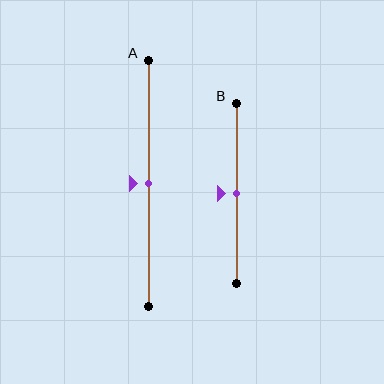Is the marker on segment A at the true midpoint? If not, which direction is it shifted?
Yes, the marker on segment A is at the true midpoint.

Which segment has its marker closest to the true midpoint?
Segment A has its marker closest to the true midpoint.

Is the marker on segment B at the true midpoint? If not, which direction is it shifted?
Yes, the marker on segment B is at the true midpoint.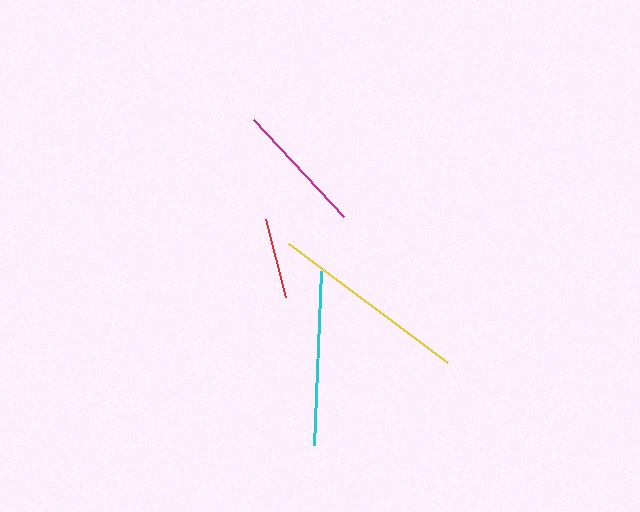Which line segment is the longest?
The yellow line is the longest at approximately 199 pixels.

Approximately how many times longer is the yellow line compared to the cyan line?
The yellow line is approximately 1.1 times the length of the cyan line.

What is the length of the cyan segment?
The cyan segment is approximately 175 pixels long.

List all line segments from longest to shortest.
From longest to shortest: yellow, cyan, magenta, red.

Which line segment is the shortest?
The red line is the shortest at approximately 80 pixels.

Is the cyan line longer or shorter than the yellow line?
The yellow line is longer than the cyan line.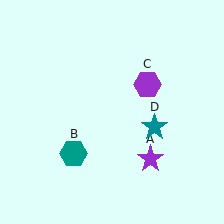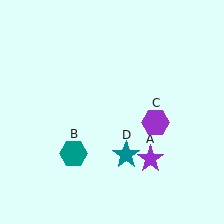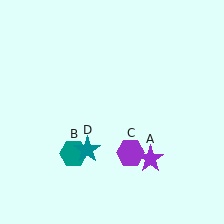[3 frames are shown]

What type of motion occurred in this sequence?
The purple hexagon (object C), teal star (object D) rotated clockwise around the center of the scene.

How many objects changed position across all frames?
2 objects changed position: purple hexagon (object C), teal star (object D).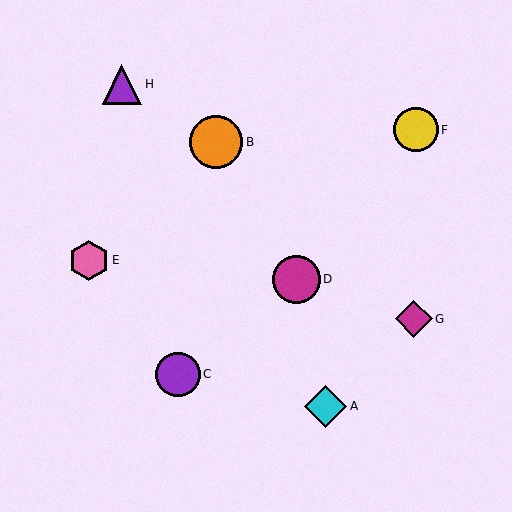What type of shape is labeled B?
Shape B is an orange circle.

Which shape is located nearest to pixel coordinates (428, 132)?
The yellow circle (labeled F) at (416, 130) is nearest to that location.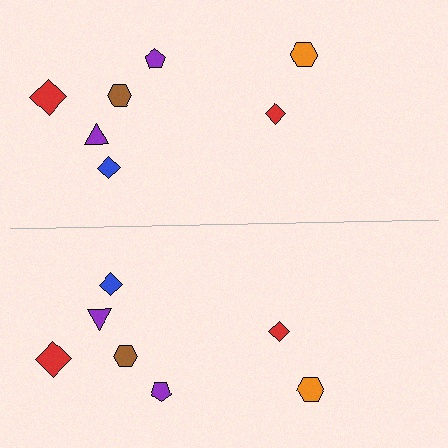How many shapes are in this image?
There are 14 shapes in this image.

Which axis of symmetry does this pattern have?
The pattern has a horizontal axis of symmetry running through the center of the image.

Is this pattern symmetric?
Yes, this pattern has bilateral (reflection) symmetry.